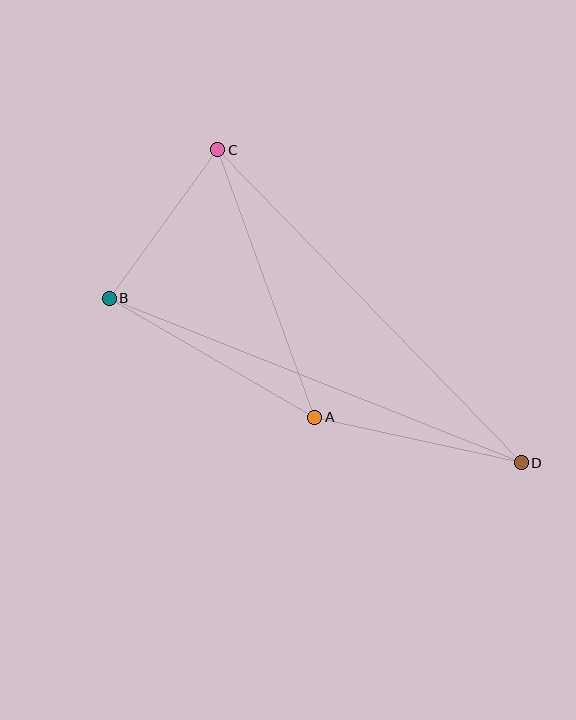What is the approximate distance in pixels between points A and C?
The distance between A and C is approximately 285 pixels.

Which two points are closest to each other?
Points B and C are closest to each other.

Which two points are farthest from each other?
Points B and D are farthest from each other.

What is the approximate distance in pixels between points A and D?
The distance between A and D is approximately 211 pixels.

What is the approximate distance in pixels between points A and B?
The distance between A and B is approximately 237 pixels.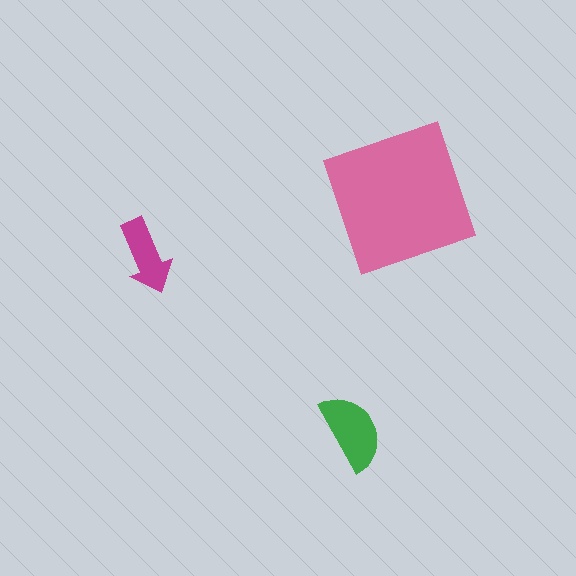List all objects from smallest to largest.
The magenta arrow, the green semicircle, the pink square.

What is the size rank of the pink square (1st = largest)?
1st.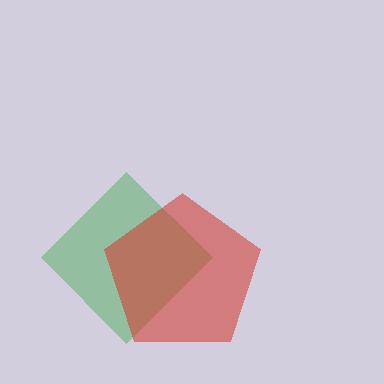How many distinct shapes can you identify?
There are 2 distinct shapes: a green diamond, a red pentagon.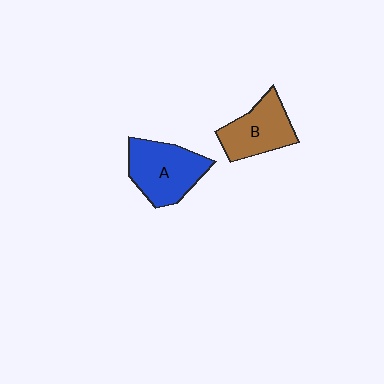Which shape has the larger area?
Shape A (blue).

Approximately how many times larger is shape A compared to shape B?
Approximately 1.2 times.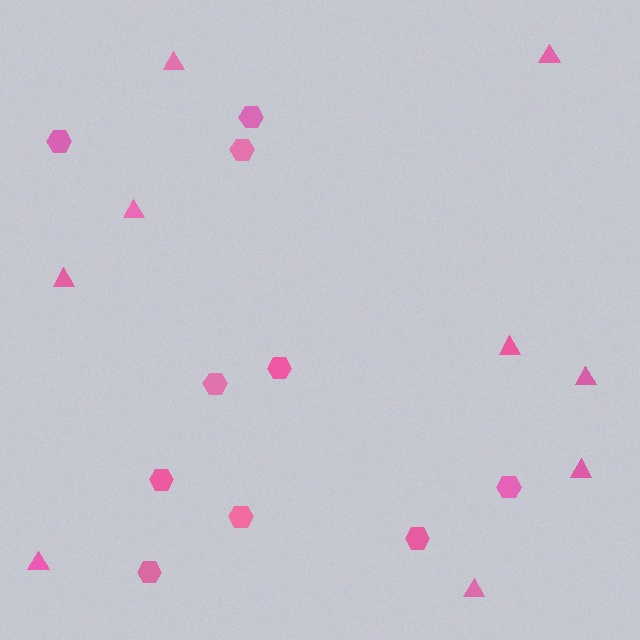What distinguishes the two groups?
There are 2 groups: one group of triangles (9) and one group of hexagons (10).